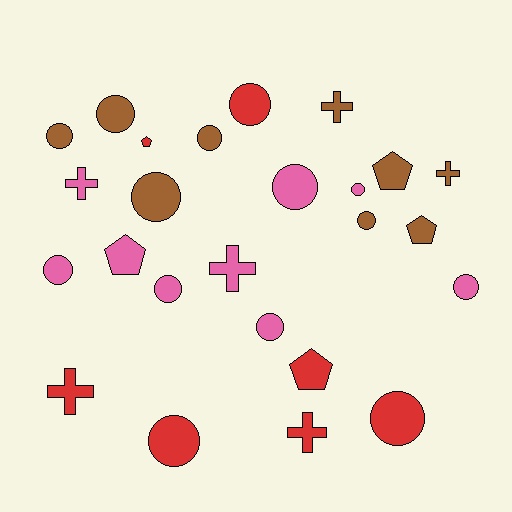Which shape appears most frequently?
Circle, with 14 objects.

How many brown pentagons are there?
There are 2 brown pentagons.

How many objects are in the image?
There are 25 objects.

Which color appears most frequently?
Brown, with 9 objects.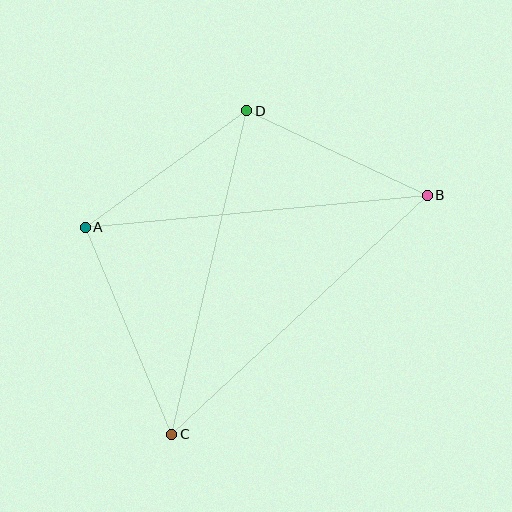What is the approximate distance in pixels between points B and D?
The distance between B and D is approximately 200 pixels.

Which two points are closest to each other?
Points A and D are closest to each other.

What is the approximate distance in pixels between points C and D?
The distance between C and D is approximately 332 pixels.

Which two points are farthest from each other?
Points B and C are farthest from each other.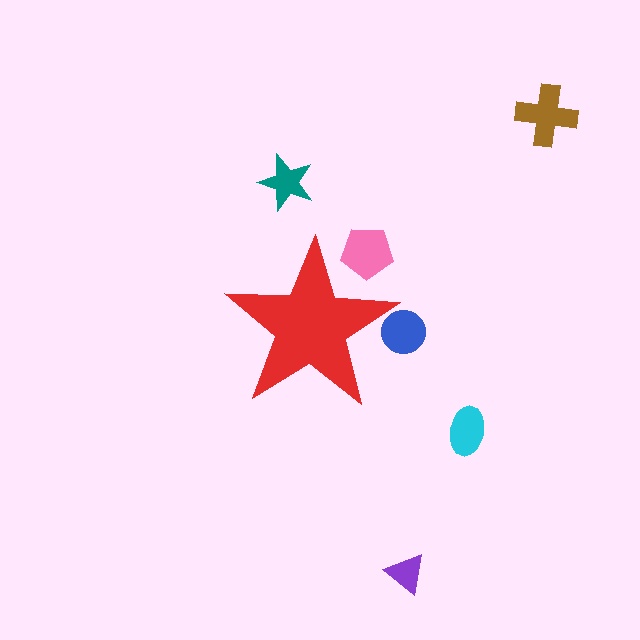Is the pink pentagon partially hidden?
Yes, the pink pentagon is partially hidden behind the red star.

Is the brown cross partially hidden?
No, the brown cross is fully visible.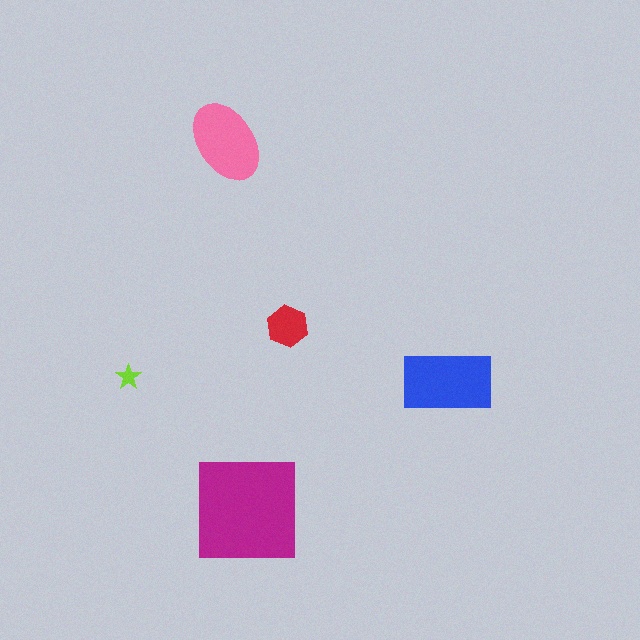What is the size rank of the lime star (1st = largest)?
5th.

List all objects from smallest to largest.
The lime star, the red hexagon, the pink ellipse, the blue rectangle, the magenta square.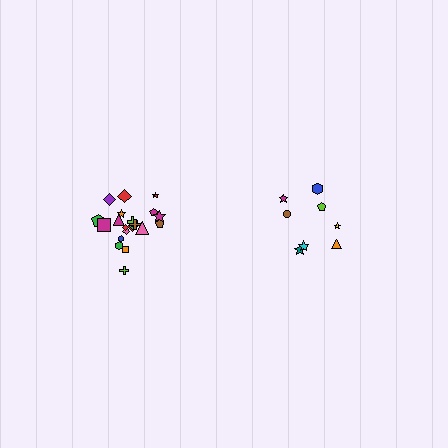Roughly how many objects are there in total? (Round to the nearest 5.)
Roughly 30 objects in total.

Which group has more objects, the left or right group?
The left group.